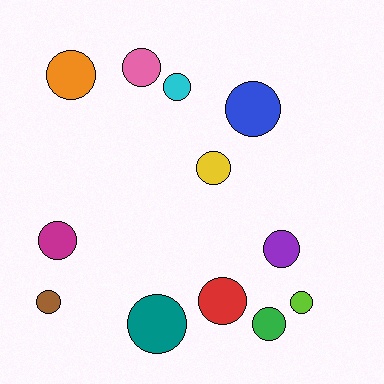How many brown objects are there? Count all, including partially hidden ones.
There is 1 brown object.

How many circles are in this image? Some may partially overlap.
There are 12 circles.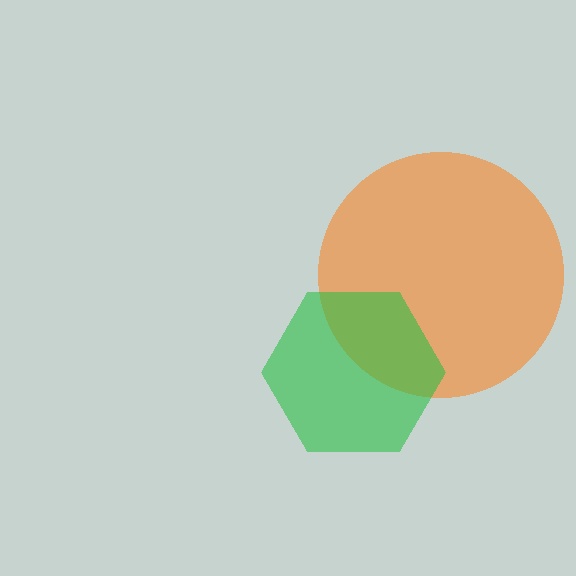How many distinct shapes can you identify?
There are 2 distinct shapes: an orange circle, a green hexagon.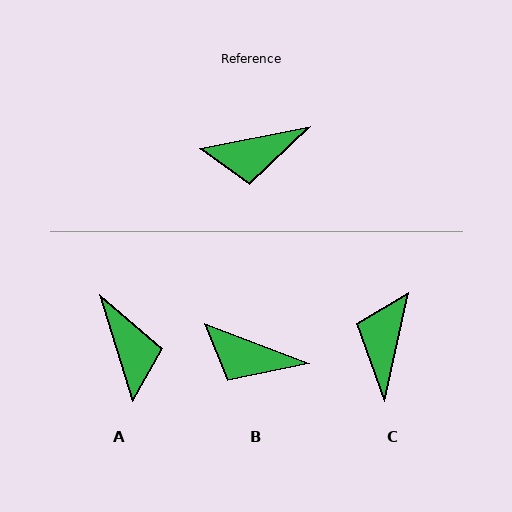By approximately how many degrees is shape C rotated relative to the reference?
Approximately 113 degrees clockwise.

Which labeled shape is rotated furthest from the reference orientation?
C, about 113 degrees away.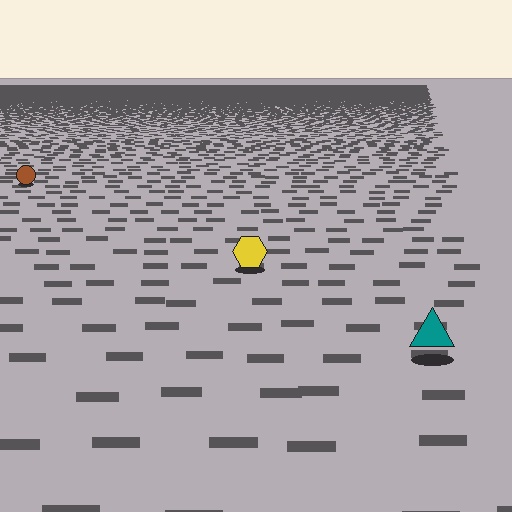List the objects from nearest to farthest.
From nearest to farthest: the teal triangle, the yellow hexagon, the brown circle.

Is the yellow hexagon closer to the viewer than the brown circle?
Yes. The yellow hexagon is closer — you can tell from the texture gradient: the ground texture is coarser near it.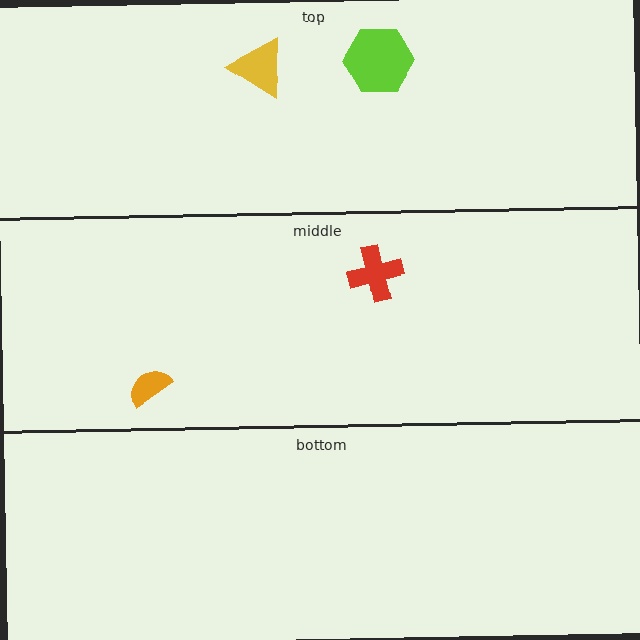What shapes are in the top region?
The lime hexagon, the yellow triangle.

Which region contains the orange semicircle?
The middle region.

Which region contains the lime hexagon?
The top region.